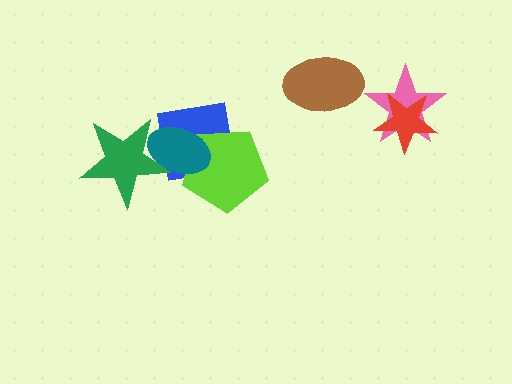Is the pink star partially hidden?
Yes, it is partially covered by another shape.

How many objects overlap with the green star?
2 objects overlap with the green star.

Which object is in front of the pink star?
The red star is in front of the pink star.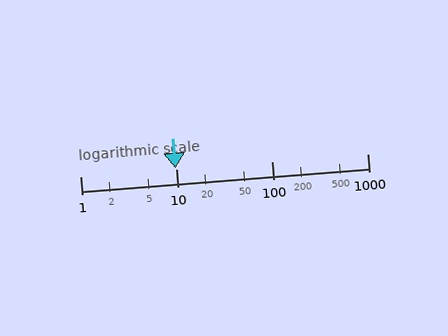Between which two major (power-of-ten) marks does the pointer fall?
The pointer is between 1 and 10.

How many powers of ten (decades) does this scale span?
The scale spans 3 decades, from 1 to 1000.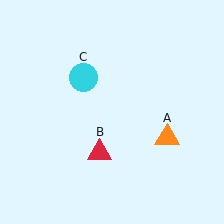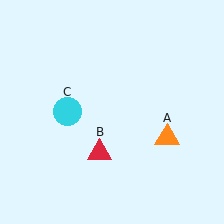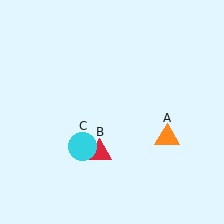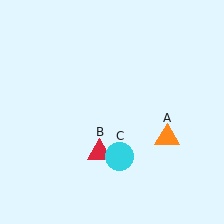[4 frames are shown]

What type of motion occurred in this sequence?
The cyan circle (object C) rotated counterclockwise around the center of the scene.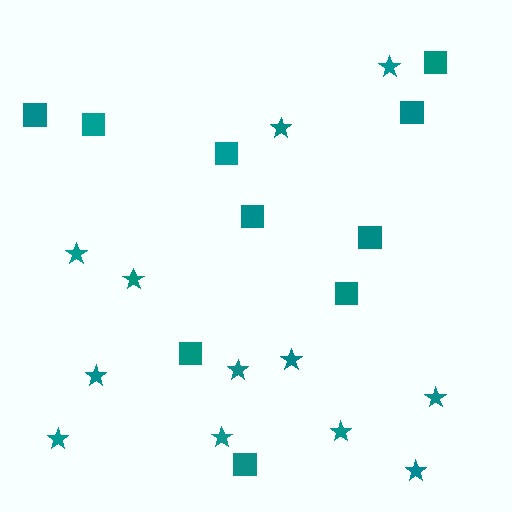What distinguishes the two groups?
There are 2 groups: one group of stars (12) and one group of squares (10).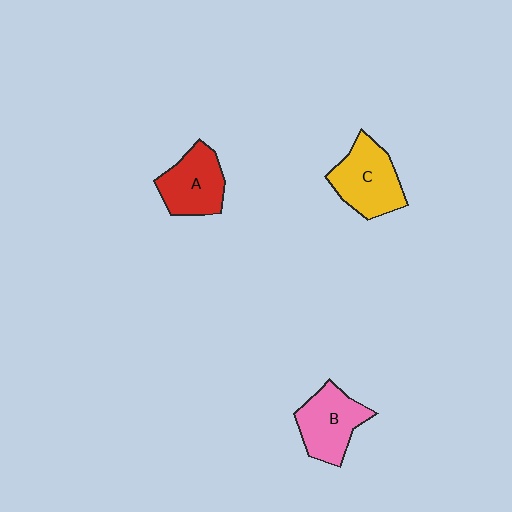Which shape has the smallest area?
Shape A (red).